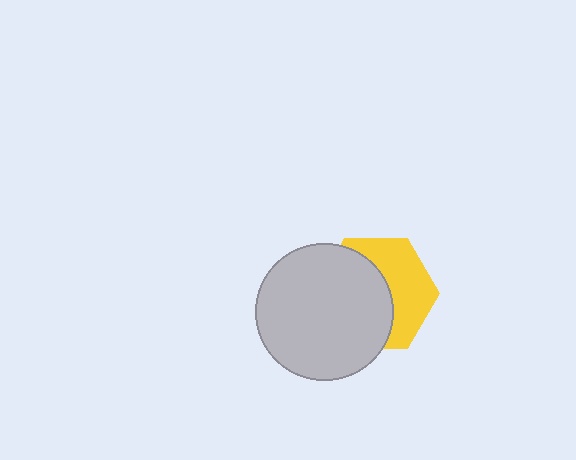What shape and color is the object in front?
The object in front is a light gray circle.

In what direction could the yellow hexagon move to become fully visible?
The yellow hexagon could move right. That would shift it out from behind the light gray circle entirely.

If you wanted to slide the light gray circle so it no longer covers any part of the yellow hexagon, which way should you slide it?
Slide it left — that is the most direct way to separate the two shapes.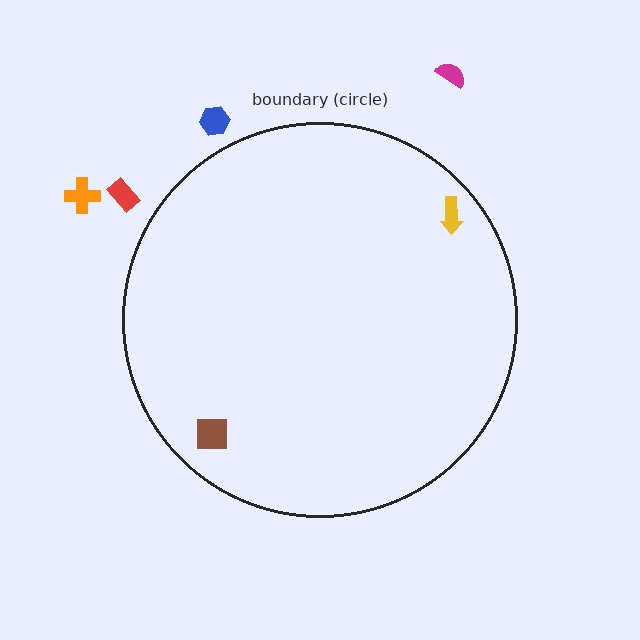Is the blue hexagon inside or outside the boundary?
Outside.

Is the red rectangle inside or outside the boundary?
Outside.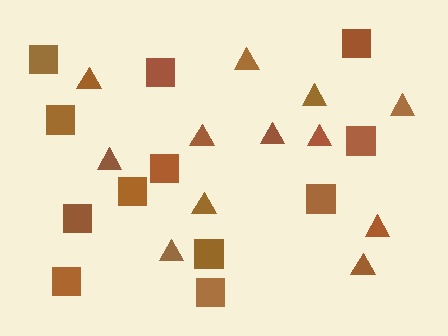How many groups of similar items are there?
There are 2 groups: one group of triangles (12) and one group of squares (12).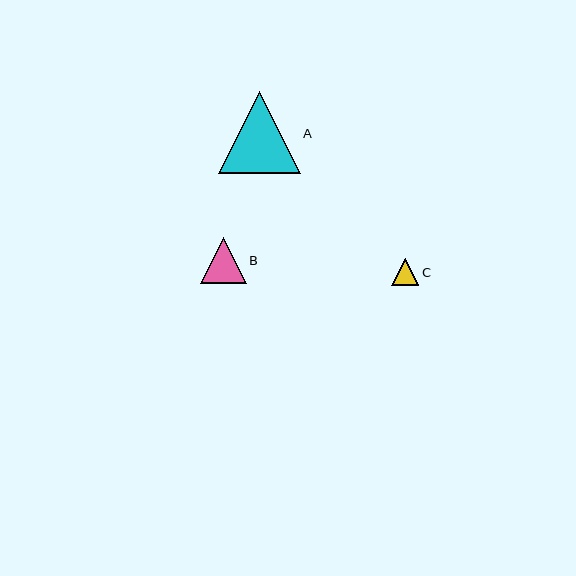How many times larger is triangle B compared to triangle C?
Triangle B is approximately 1.7 times the size of triangle C.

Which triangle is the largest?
Triangle A is the largest with a size of approximately 82 pixels.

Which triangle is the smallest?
Triangle C is the smallest with a size of approximately 27 pixels.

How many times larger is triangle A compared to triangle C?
Triangle A is approximately 3.0 times the size of triangle C.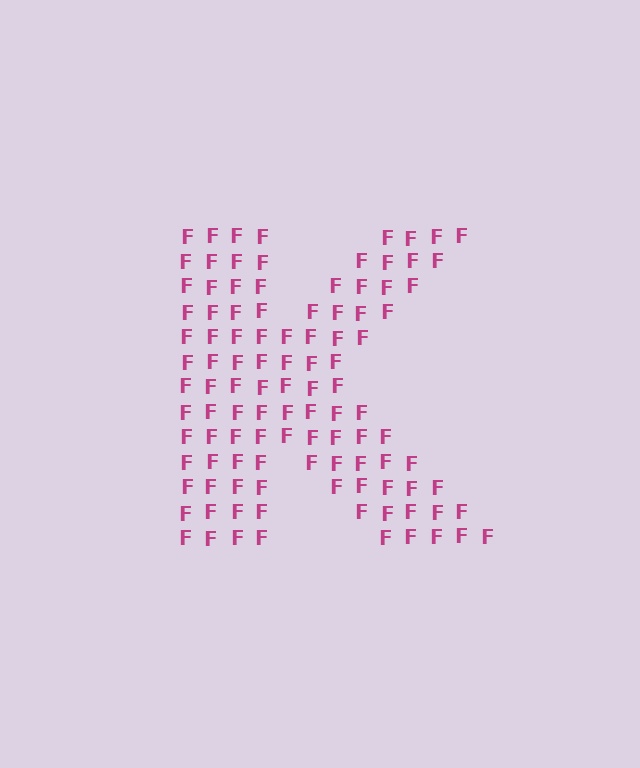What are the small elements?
The small elements are letter F's.